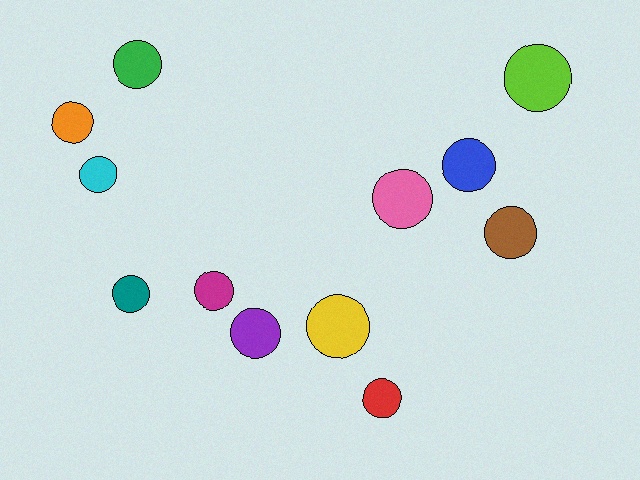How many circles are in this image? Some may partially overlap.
There are 12 circles.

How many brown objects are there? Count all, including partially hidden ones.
There is 1 brown object.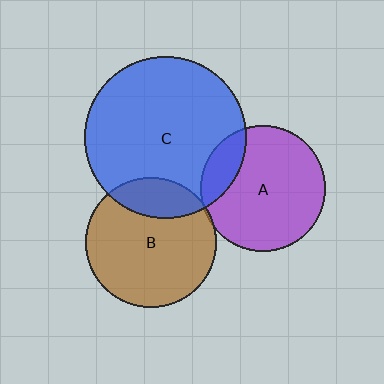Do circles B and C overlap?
Yes.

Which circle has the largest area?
Circle C (blue).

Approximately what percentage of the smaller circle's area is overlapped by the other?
Approximately 20%.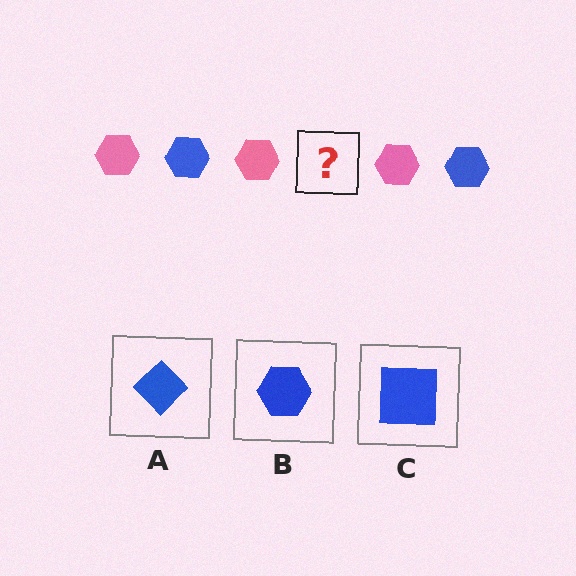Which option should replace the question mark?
Option B.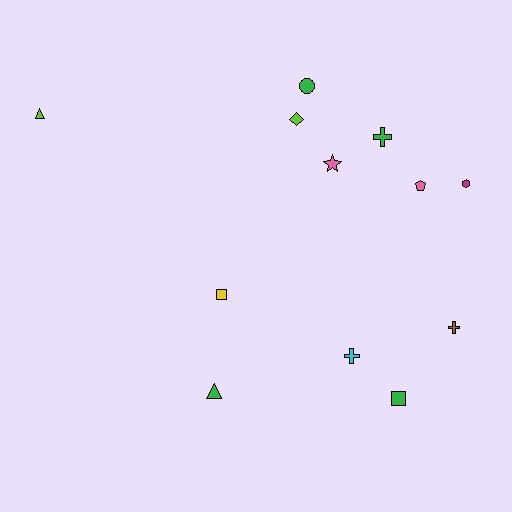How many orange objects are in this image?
There are no orange objects.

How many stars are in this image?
There is 1 star.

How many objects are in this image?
There are 12 objects.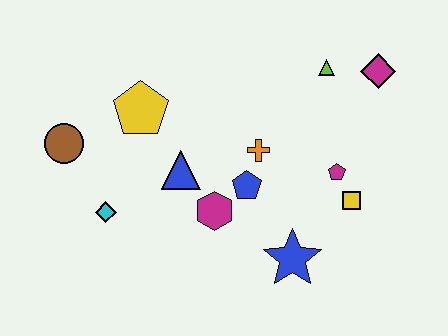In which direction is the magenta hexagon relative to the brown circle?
The magenta hexagon is to the right of the brown circle.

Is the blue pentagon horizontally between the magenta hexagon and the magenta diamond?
Yes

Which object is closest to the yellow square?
The magenta pentagon is closest to the yellow square.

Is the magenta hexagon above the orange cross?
No